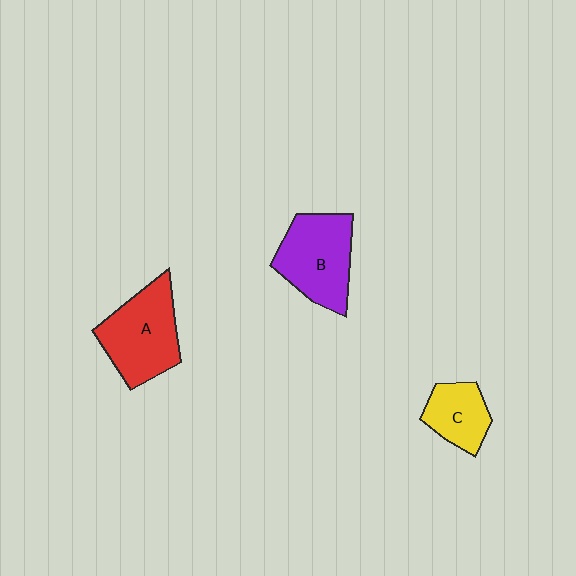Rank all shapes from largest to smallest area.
From largest to smallest: A (red), B (purple), C (yellow).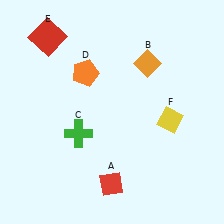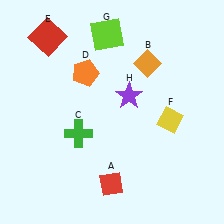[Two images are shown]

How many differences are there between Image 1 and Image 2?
There are 2 differences between the two images.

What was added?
A lime square (G), a purple star (H) were added in Image 2.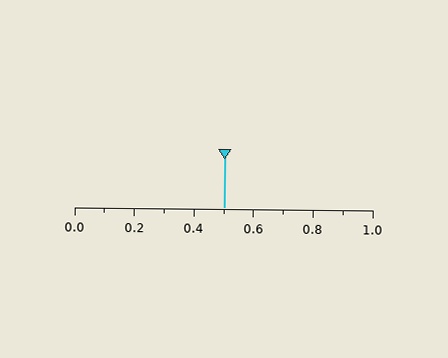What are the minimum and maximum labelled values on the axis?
The axis runs from 0.0 to 1.0.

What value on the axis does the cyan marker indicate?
The marker indicates approximately 0.5.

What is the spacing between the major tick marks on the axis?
The major ticks are spaced 0.2 apart.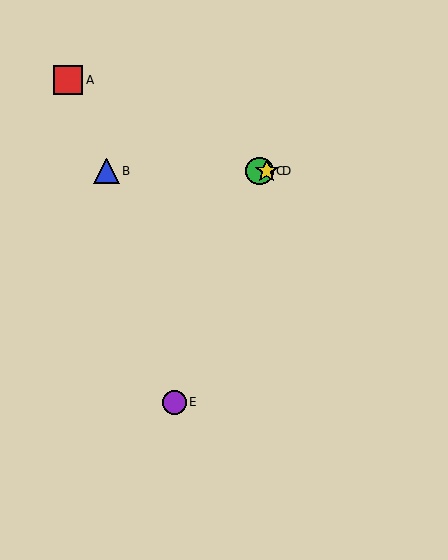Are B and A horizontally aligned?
No, B is at y≈171 and A is at y≈80.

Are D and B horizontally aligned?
Yes, both are at y≈171.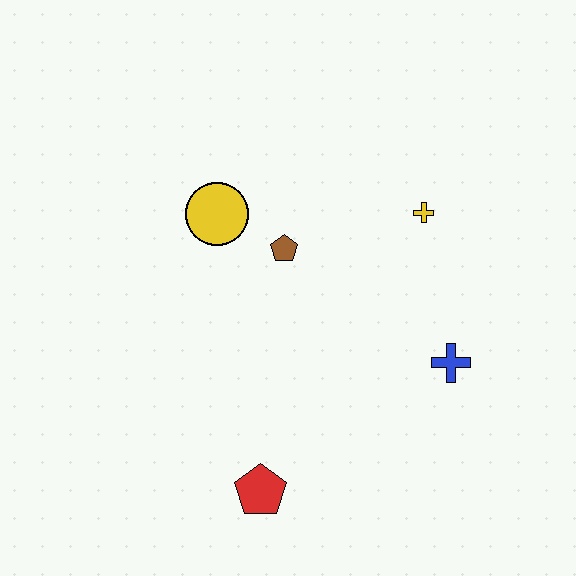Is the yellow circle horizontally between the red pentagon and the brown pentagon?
No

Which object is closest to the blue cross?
The yellow cross is closest to the blue cross.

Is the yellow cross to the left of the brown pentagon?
No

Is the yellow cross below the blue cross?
No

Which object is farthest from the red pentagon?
The yellow cross is farthest from the red pentagon.